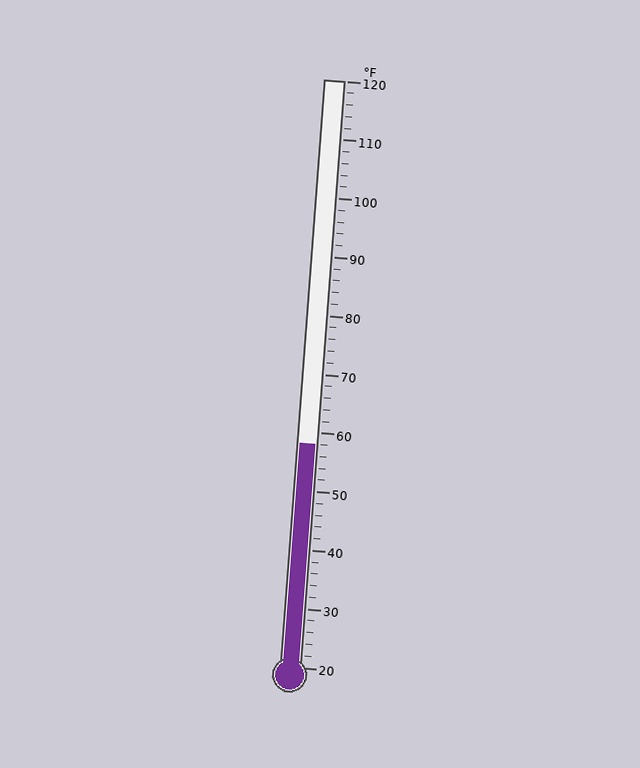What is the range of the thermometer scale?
The thermometer scale ranges from 20°F to 120°F.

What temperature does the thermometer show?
The thermometer shows approximately 58°F.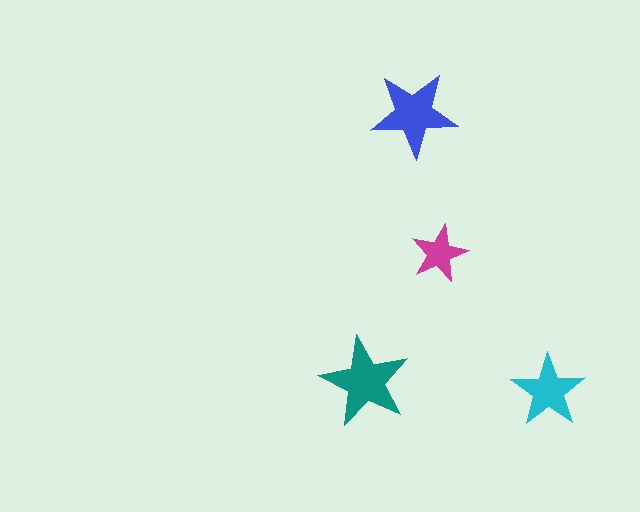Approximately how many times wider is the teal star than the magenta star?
About 1.5 times wider.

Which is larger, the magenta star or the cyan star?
The cyan one.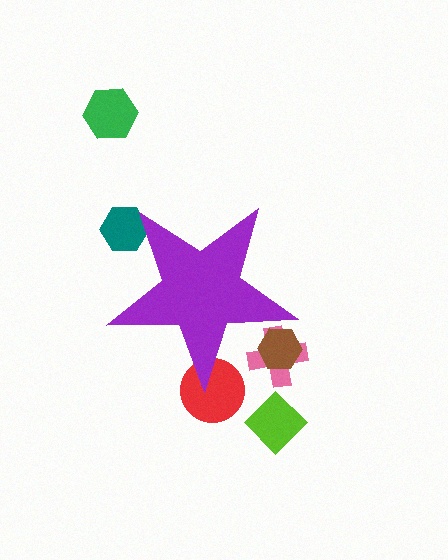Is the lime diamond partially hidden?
No, the lime diamond is fully visible.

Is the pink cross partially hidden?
Yes, the pink cross is partially hidden behind the purple star.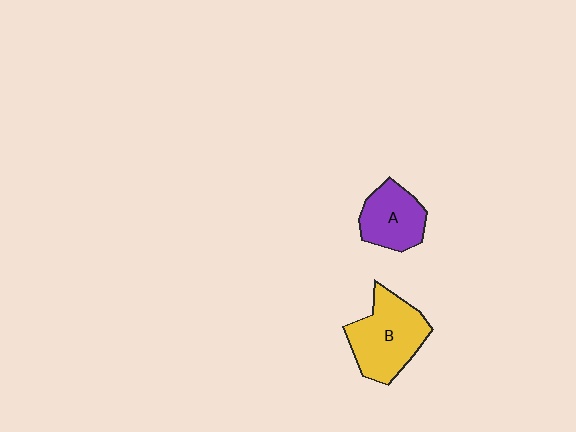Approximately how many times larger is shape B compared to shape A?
Approximately 1.4 times.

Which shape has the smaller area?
Shape A (purple).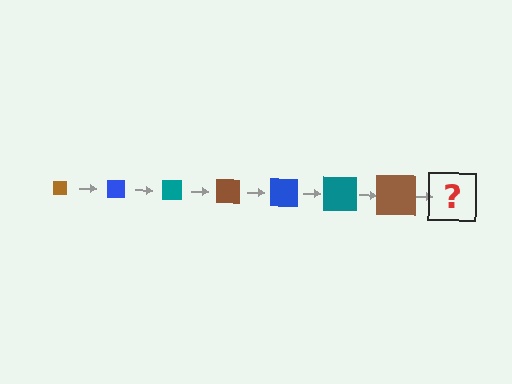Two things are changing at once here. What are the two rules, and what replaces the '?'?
The two rules are that the square grows larger each step and the color cycles through brown, blue, and teal. The '?' should be a blue square, larger than the previous one.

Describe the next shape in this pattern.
It should be a blue square, larger than the previous one.